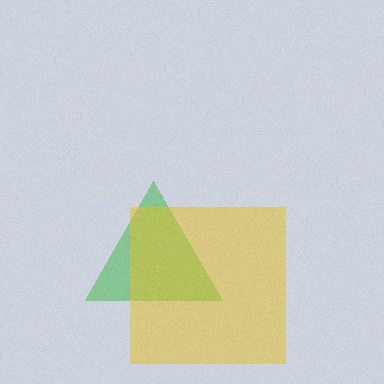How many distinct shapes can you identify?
There are 2 distinct shapes: a green triangle, a yellow square.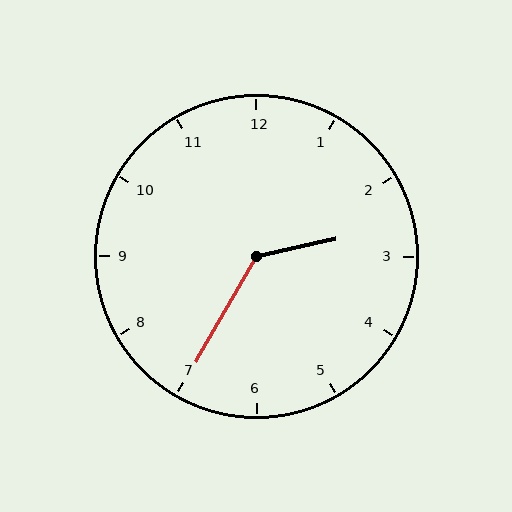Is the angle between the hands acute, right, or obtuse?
It is obtuse.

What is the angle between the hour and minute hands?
Approximately 132 degrees.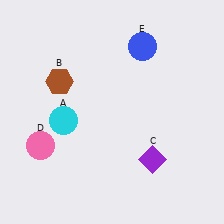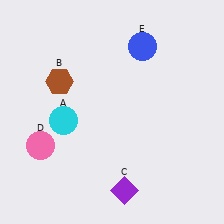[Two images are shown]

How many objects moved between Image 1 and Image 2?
1 object moved between the two images.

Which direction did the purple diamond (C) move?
The purple diamond (C) moved down.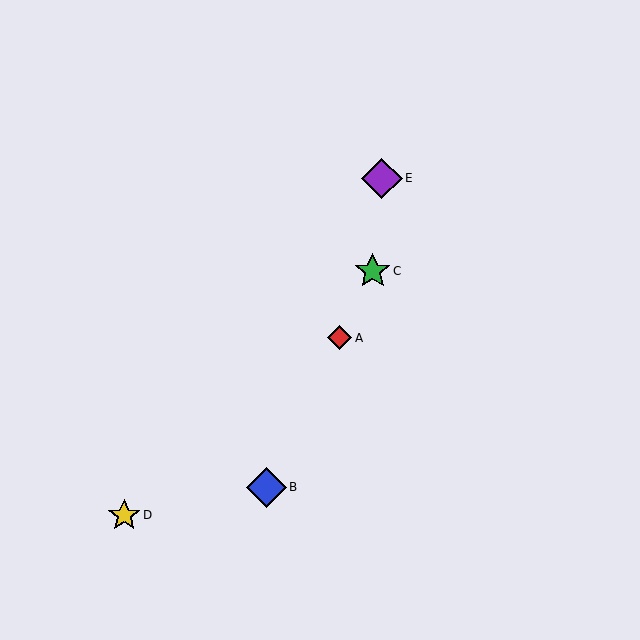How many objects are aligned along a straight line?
3 objects (A, B, C) are aligned along a straight line.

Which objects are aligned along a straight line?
Objects A, B, C are aligned along a straight line.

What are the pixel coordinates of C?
Object C is at (373, 271).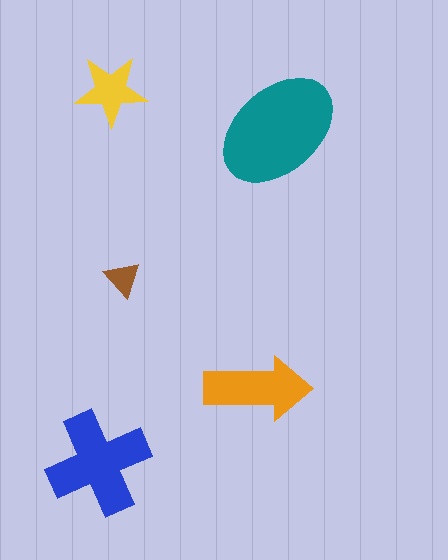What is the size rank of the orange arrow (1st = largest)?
3rd.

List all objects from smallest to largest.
The brown triangle, the yellow star, the orange arrow, the blue cross, the teal ellipse.